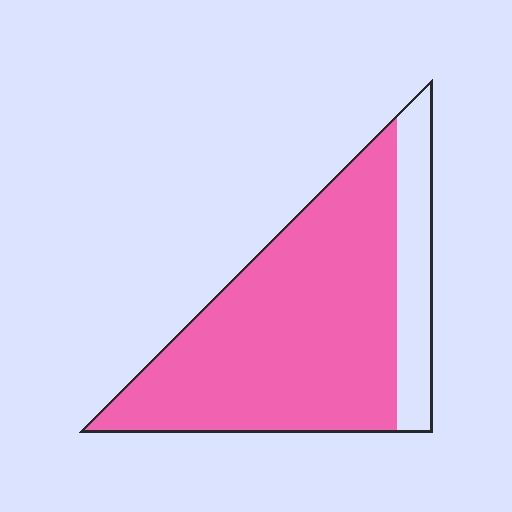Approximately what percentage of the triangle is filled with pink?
Approximately 80%.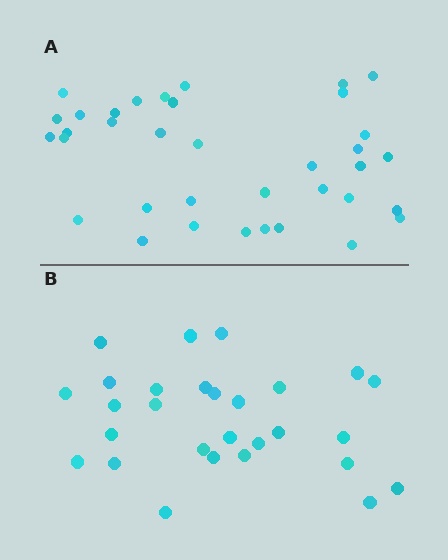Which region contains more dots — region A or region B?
Region A (the top region) has more dots.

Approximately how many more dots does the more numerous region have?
Region A has roughly 8 or so more dots than region B.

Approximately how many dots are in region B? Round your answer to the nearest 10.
About 30 dots. (The exact count is 28, which rounds to 30.)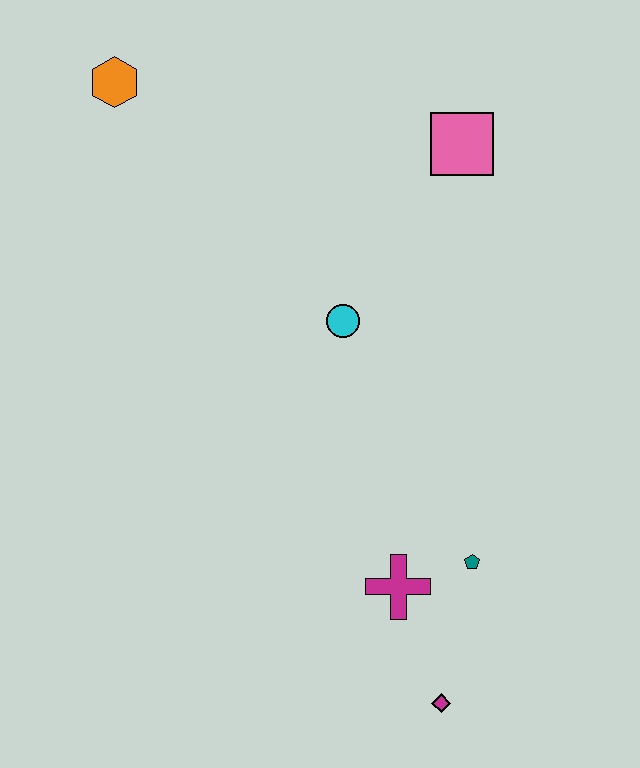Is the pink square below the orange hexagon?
Yes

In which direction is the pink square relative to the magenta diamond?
The pink square is above the magenta diamond.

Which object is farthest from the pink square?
The magenta diamond is farthest from the pink square.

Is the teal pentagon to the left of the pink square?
No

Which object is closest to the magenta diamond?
The magenta cross is closest to the magenta diamond.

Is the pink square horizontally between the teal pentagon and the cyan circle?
Yes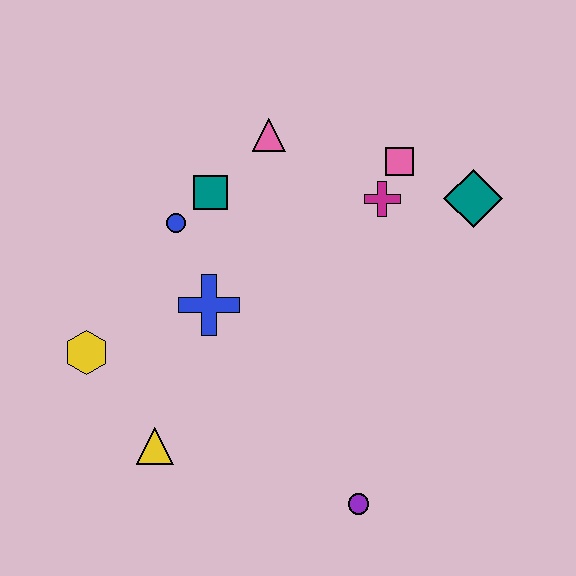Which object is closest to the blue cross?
The blue circle is closest to the blue cross.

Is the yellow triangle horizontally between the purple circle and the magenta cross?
No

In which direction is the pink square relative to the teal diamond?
The pink square is to the left of the teal diamond.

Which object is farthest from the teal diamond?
The yellow hexagon is farthest from the teal diamond.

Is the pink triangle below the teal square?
No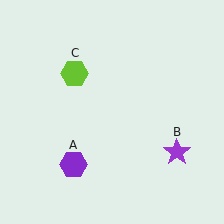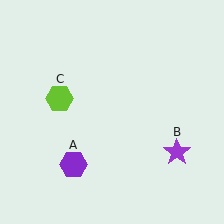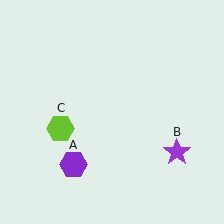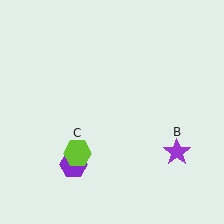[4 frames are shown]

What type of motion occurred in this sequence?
The lime hexagon (object C) rotated counterclockwise around the center of the scene.